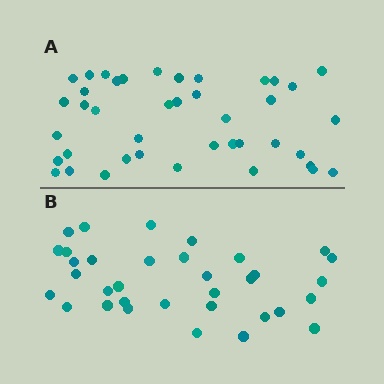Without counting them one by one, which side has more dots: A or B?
Region A (the top region) has more dots.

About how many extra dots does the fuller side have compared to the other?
Region A has roughly 8 or so more dots than region B.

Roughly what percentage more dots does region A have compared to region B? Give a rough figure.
About 20% more.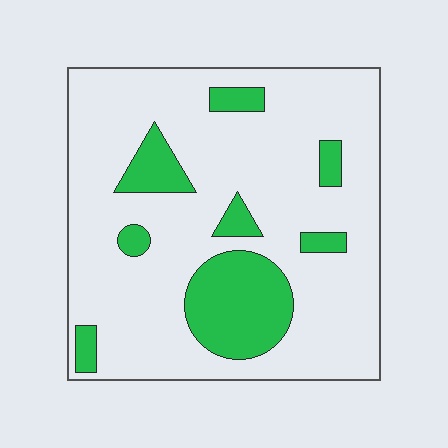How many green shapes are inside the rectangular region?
8.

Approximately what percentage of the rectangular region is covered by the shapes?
Approximately 20%.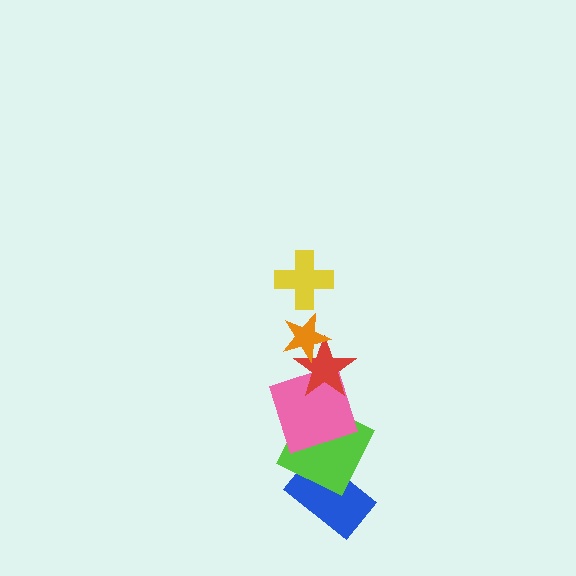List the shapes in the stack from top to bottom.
From top to bottom: the yellow cross, the orange star, the red star, the pink square, the lime square, the blue rectangle.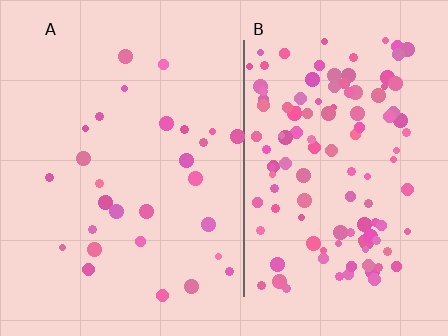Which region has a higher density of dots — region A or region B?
B (the right).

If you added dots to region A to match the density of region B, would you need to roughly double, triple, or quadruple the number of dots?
Approximately quadruple.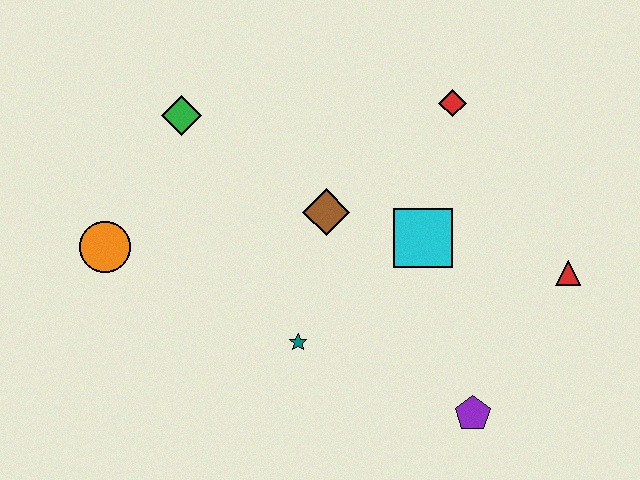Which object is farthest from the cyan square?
The orange circle is farthest from the cyan square.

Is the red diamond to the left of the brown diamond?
No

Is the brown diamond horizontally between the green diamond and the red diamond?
Yes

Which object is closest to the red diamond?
The cyan square is closest to the red diamond.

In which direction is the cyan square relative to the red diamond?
The cyan square is below the red diamond.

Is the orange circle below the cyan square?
Yes